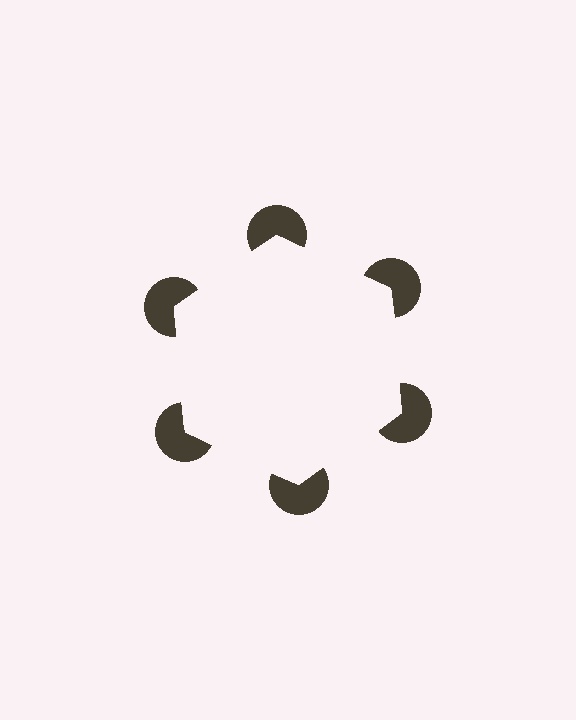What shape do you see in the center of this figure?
An illusory hexagon — its edges are inferred from the aligned wedge cuts in the pac-man discs, not physically drawn.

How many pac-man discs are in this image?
There are 6 — one at each vertex of the illusory hexagon.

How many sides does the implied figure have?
6 sides.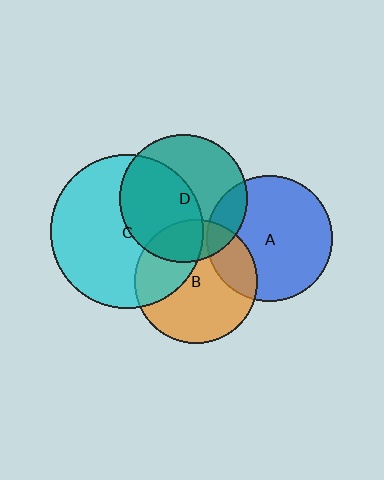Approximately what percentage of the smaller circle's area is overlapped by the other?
Approximately 35%.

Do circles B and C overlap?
Yes.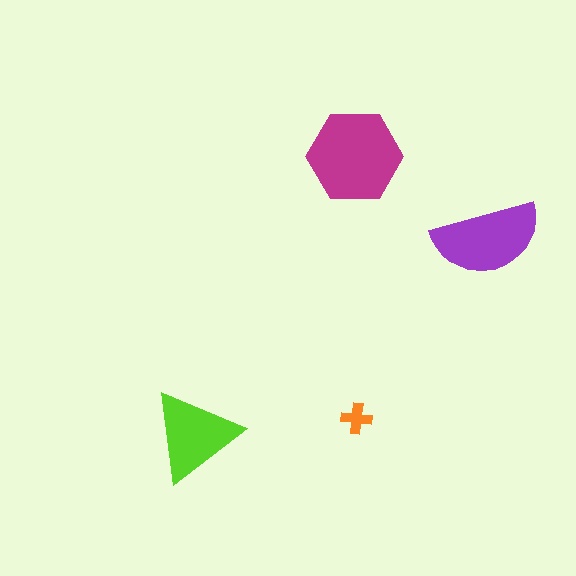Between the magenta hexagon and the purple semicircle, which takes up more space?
The magenta hexagon.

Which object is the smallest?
The orange cross.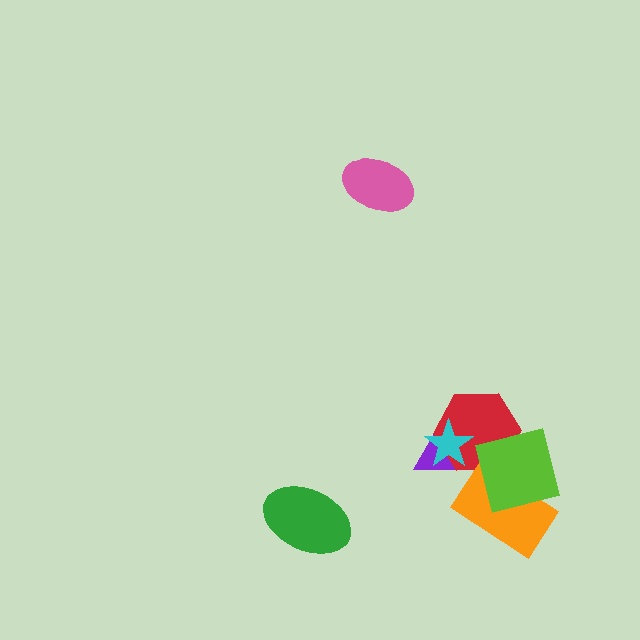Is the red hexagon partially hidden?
Yes, it is partially covered by another shape.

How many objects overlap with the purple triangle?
2 objects overlap with the purple triangle.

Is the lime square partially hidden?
No, no other shape covers it.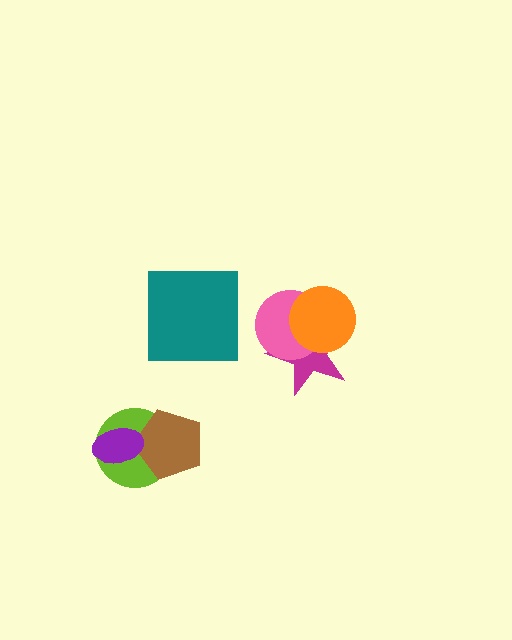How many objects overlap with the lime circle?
2 objects overlap with the lime circle.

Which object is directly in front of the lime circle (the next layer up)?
The brown pentagon is directly in front of the lime circle.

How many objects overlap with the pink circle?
2 objects overlap with the pink circle.